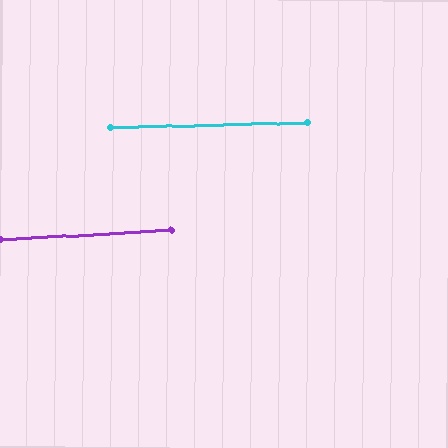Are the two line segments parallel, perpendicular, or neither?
Parallel — their directions differ by only 1.7°.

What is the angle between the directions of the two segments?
Approximately 2 degrees.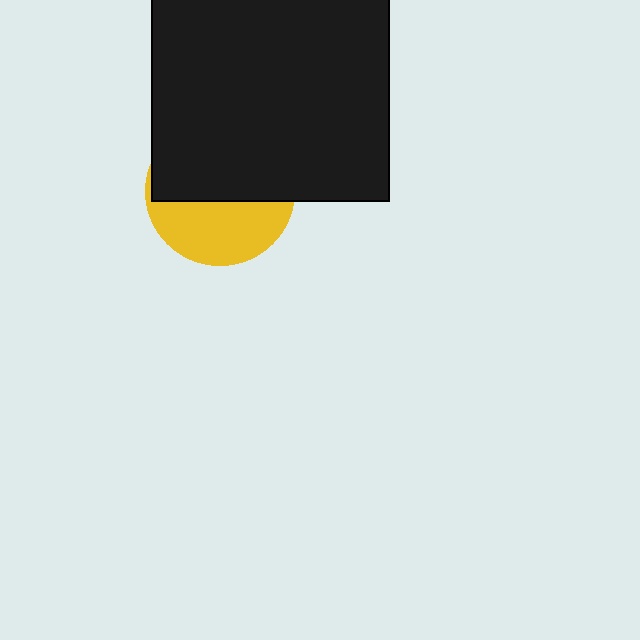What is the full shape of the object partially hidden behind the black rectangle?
The partially hidden object is a yellow circle.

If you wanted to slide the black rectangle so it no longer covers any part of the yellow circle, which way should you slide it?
Slide it up — that is the most direct way to separate the two shapes.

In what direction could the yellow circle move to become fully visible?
The yellow circle could move down. That would shift it out from behind the black rectangle entirely.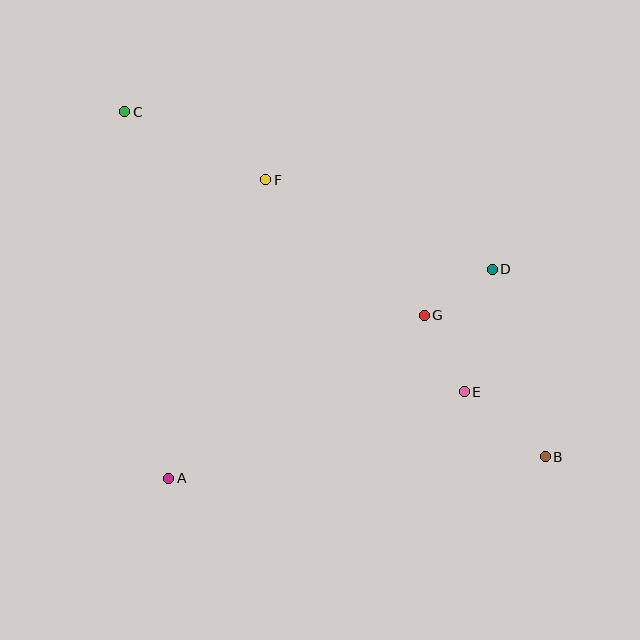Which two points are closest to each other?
Points D and G are closest to each other.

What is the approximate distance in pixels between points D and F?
The distance between D and F is approximately 244 pixels.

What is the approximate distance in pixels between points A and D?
The distance between A and D is approximately 385 pixels.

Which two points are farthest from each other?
Points B and C are farthest from each other.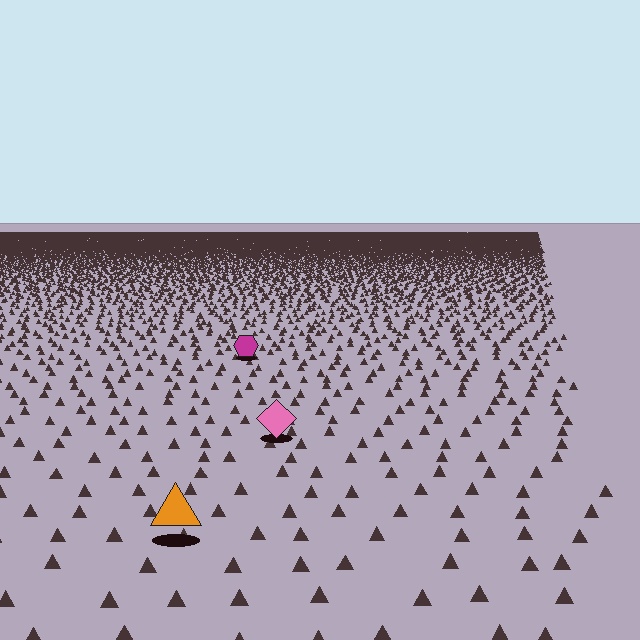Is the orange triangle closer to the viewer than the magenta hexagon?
Yes. The orange triangle is closer — you can tell from the texture gradient: the ground texture is coarser near it.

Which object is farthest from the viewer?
The magenta hexagon is farthest from the viewer. It appears smaller and the ground texture around it is denser.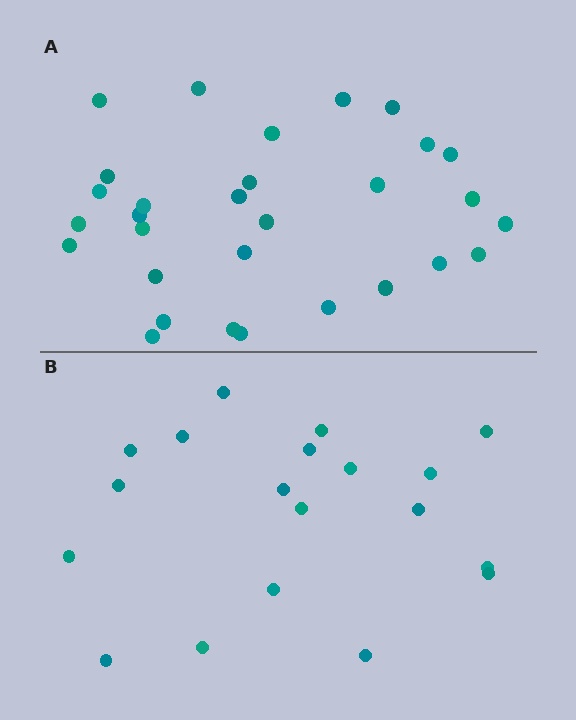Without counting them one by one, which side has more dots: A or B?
Region A (the top region) has more dots.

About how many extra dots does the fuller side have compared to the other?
Region A has roughly 12 or so more dots than region B.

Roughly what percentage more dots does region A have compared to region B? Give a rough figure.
About 60% more.